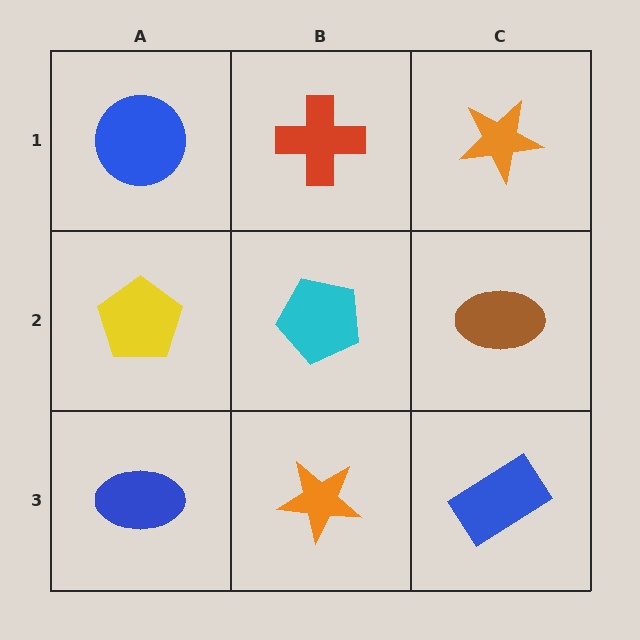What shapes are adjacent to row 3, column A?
A yellow pentagon (row 2, column A), an orange star (row 3, column B).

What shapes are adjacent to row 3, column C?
A brown ellipse (row 2, column C), an orange star (row 3, column B).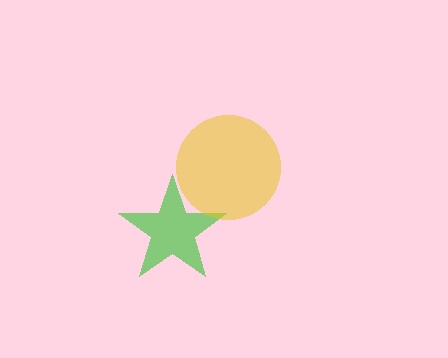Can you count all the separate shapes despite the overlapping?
Yes, there are 2 separate shapes.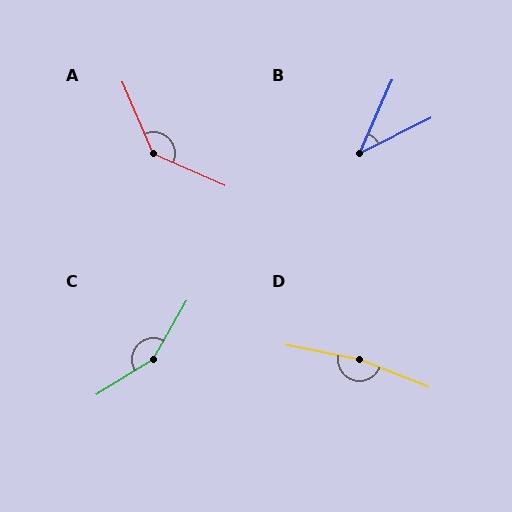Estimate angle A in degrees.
Approximately 137 degrees.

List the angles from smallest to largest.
B (40°), A (137°), C (152°), D (170°).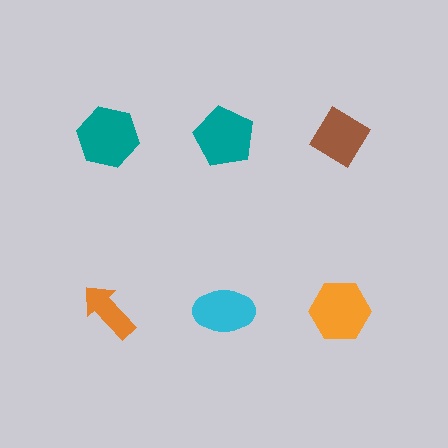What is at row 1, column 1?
A teal hexagon.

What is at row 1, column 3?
A brown diamond.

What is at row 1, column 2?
A teal pentagon.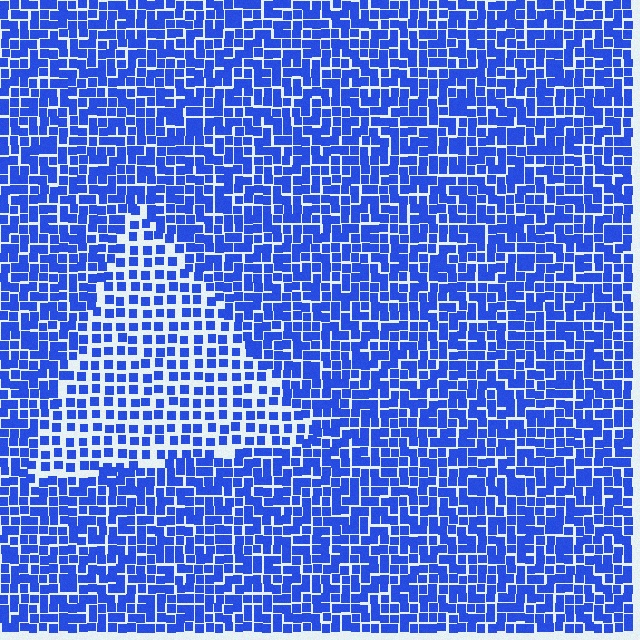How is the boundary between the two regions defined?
The boundary is defined by a change in element density (approximately 1.7x ratio). All elements are the same color, size, and shape.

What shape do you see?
I see a triangle.